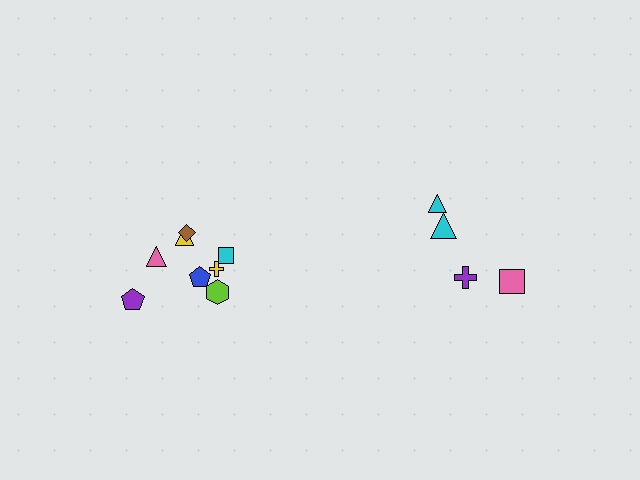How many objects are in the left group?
There are 8 objects.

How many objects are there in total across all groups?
There are 12 objects.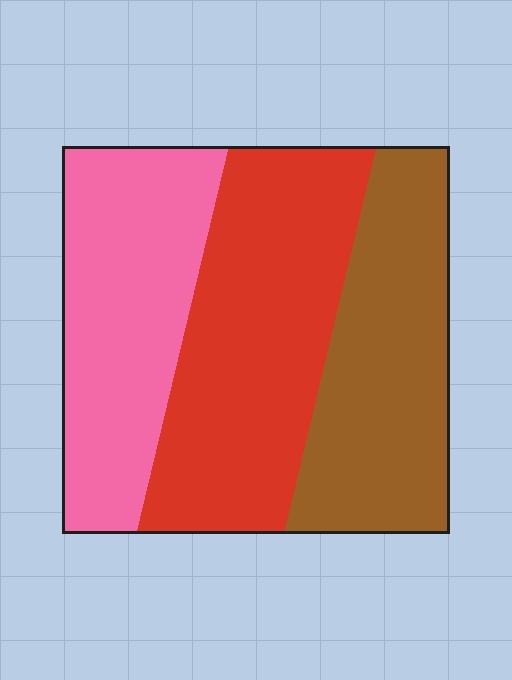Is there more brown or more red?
Red.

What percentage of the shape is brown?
Brown covers about 30% of the shape.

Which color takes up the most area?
Red, at roughly 40%.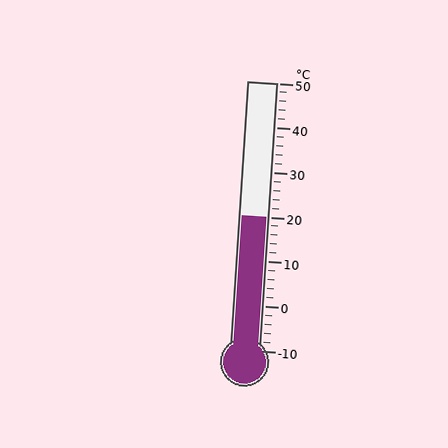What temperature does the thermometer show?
The thermometer shows approximately 20°C.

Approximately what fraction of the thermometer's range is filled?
The thermometer is filled to approximately 50% of its range.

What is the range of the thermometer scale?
The thermometer scale ranges from -10°C to 50°C.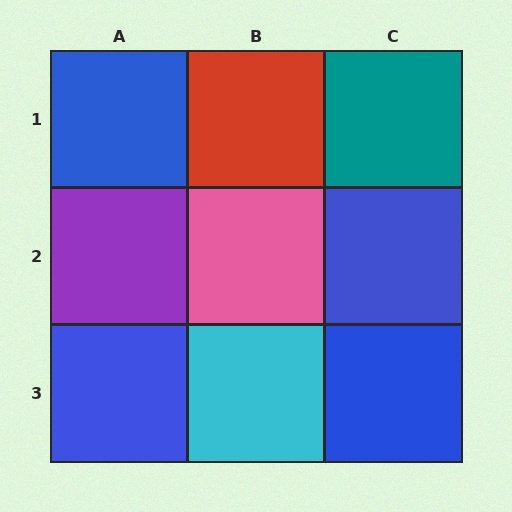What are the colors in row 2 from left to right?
Purple, pink, blue.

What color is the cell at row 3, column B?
Cyan.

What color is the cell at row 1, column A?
Blue.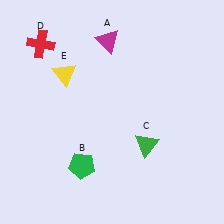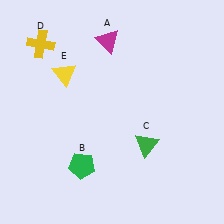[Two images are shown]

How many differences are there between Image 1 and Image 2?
There is 1 difference between the two images.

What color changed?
The cross (D) changed from red in Image 1 to yellow in Image 2.